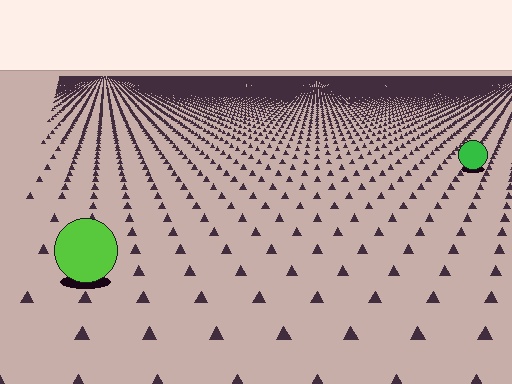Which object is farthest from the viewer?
The green circle is farthest from the viewer. It appears smaller and the ground texture around it is denser.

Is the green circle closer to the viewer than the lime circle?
No. The lime circle is closer — you can tell from the texture gradient: the ground texture is coarser near it.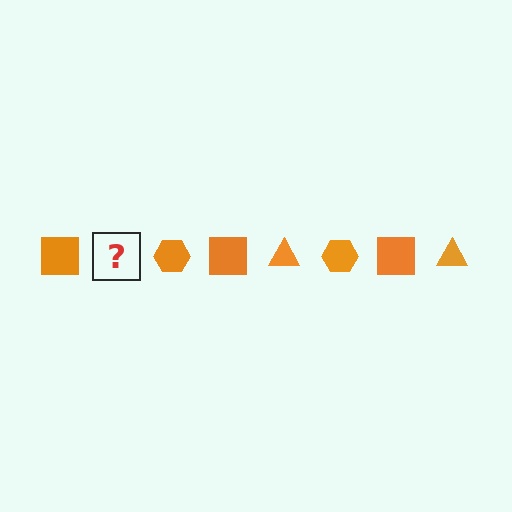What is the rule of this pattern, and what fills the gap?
The rule is that the pattern cycles through square, triangle, hexagon shapes in orange. The gap should be filled with an orange triangle.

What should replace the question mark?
The question mark should be replaced with an orange triangle.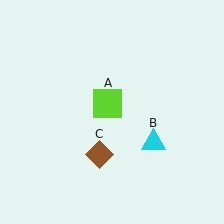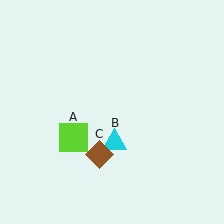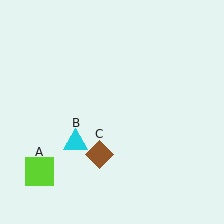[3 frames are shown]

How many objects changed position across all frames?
2 objects changed position: lime square (object A), cyan triangle (object B).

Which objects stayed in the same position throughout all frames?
Brown diamond (object C) remained stationary.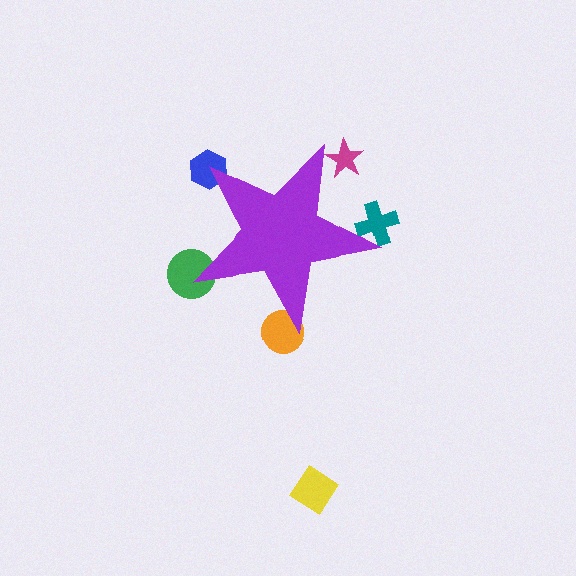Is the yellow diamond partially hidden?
No, the yellow diamond is fully visible.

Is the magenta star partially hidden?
Yes, the magenta star is partially hidden behind the purple star.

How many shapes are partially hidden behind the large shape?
5 shapes are partially hidden.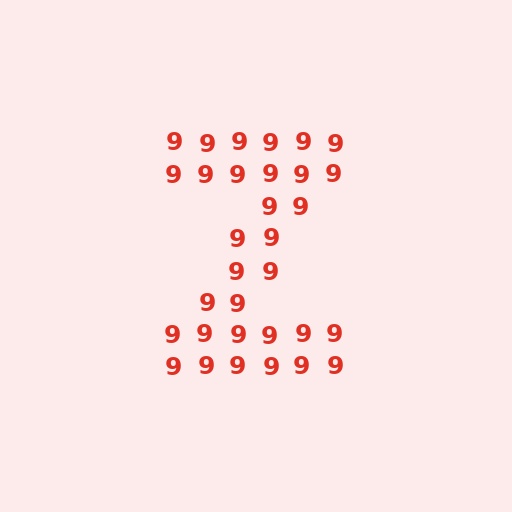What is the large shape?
The large shape is the letter Z.